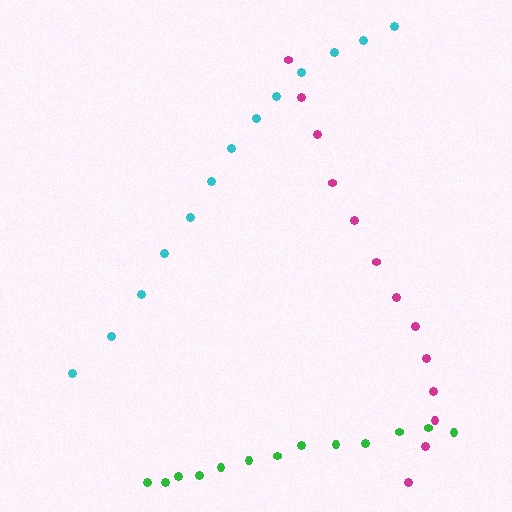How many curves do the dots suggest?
There are 3 distinct paths.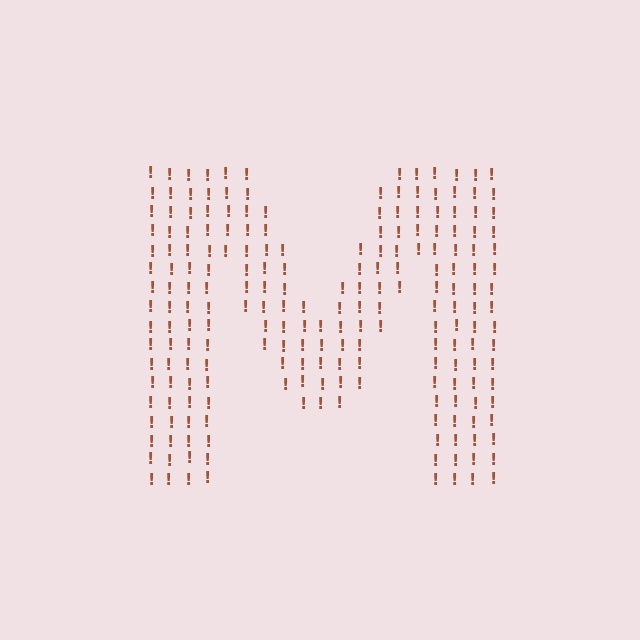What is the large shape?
The large shape is the letter M.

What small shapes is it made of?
It is made of small exclamation marks.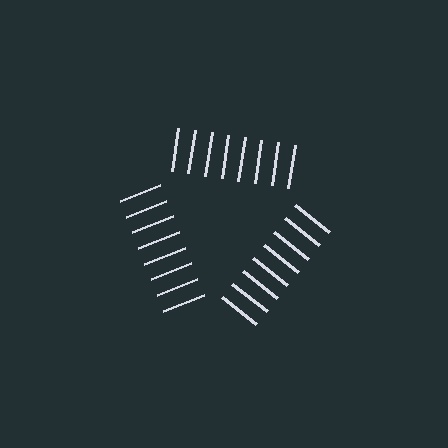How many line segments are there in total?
24 — 8 along each of the 3 edges.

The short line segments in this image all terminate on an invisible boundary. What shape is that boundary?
An illusory triangle — the line segments terminate on its edges but no continuous stroke is drawn.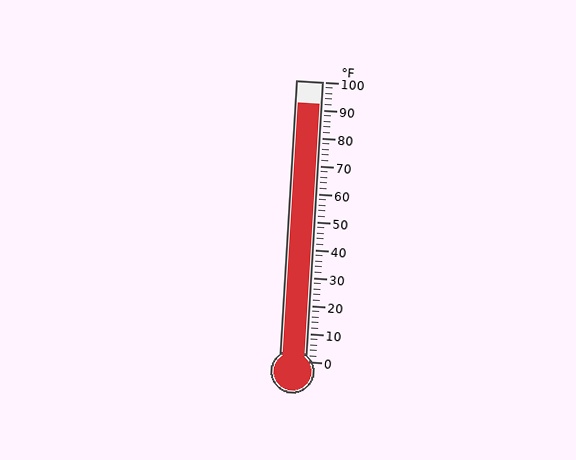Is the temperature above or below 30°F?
The temperature is above 30°F.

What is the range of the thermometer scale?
The thermometer scale ranges from 0°F to 100°F.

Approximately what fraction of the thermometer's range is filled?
The thermometer is filled to approximately 90% of its range.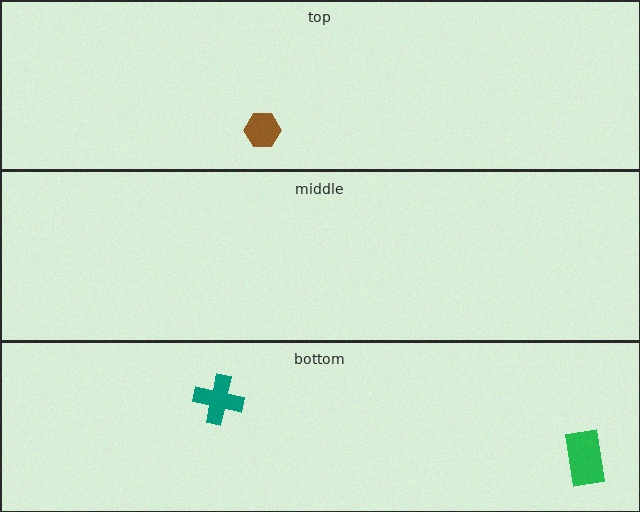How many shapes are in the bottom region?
2.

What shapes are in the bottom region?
The green rectangle, the teal cross.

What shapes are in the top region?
The brown hexagon.